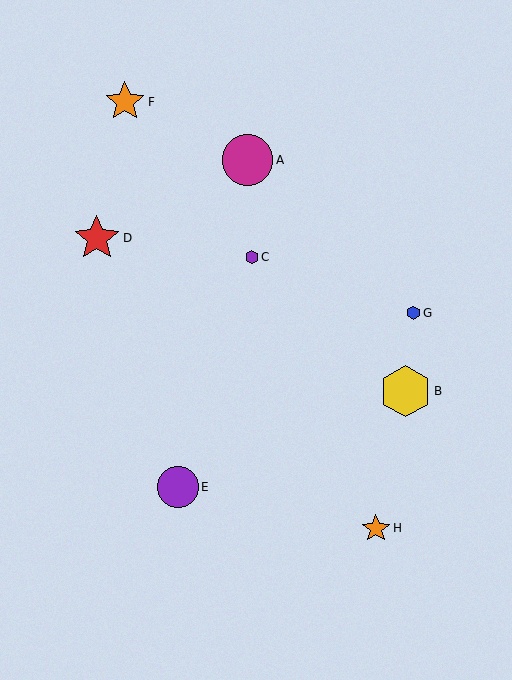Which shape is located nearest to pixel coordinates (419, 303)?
The blue hexagon (labeled G) at (413, 313) is nearest to that location.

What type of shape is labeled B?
Shape B is a yellow hexagon.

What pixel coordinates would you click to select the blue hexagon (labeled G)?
Click at (413, 313) to select the blue hexagon G.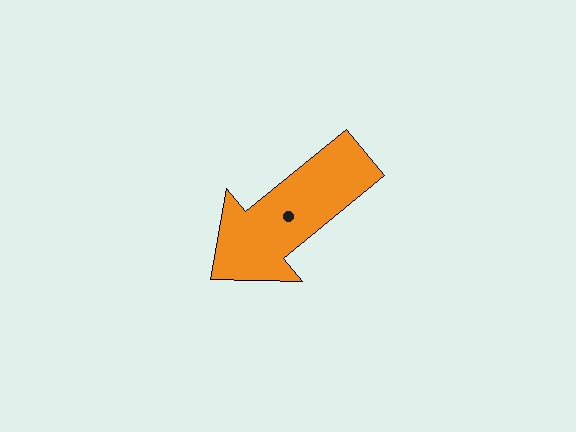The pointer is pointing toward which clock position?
Roughly 8 o'clock.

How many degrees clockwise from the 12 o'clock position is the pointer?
Approximately 231 degrees.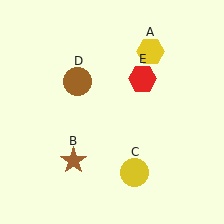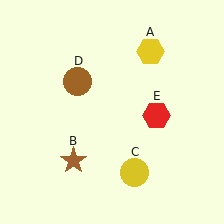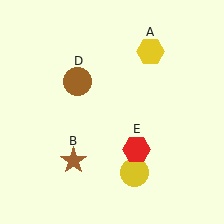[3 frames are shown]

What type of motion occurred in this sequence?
The red hexagon (object E) rotated clockwise around the center of the scene.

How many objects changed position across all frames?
1 object changed position: red hexagon (object E).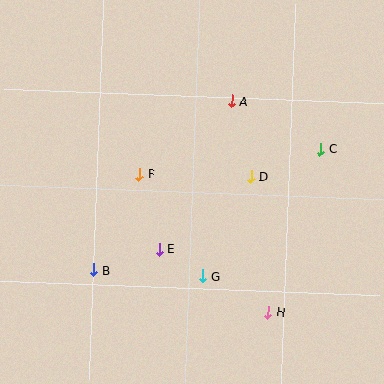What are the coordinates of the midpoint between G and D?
The midpoint between G and D is at (227, 226).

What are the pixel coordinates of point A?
Point A is at (232, 101).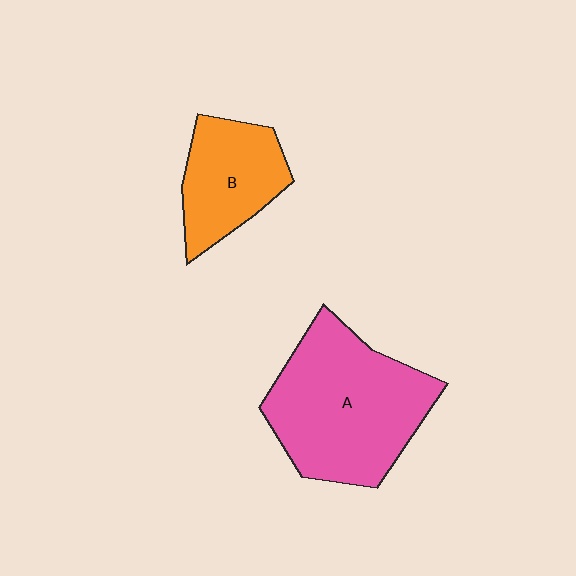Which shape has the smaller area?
Shape B (orange).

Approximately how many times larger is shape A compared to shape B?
Approximately 1.8 times.